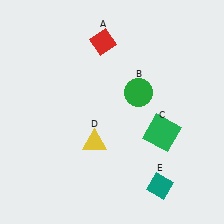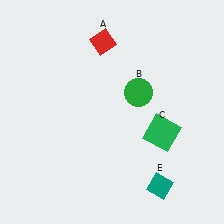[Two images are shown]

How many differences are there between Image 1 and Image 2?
There is 1 difference between the two images.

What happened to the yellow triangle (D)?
The yellow triangle (D) was removed in Image 2. It was in the bottom-left area of Image 1.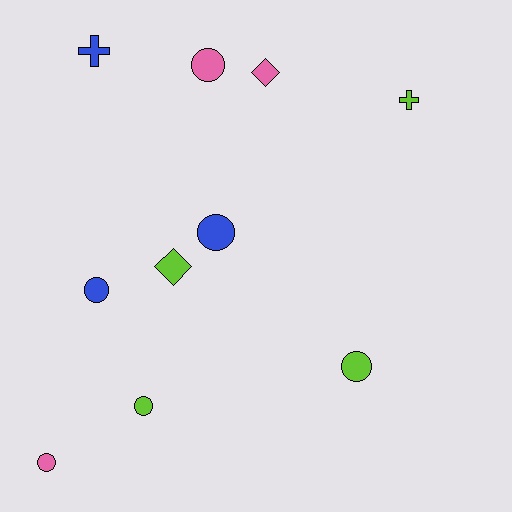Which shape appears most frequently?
Circle, with 6 objects.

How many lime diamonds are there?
There is 1 lime diamond.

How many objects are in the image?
There are 10 objects.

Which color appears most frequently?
Lime, with 4 objects.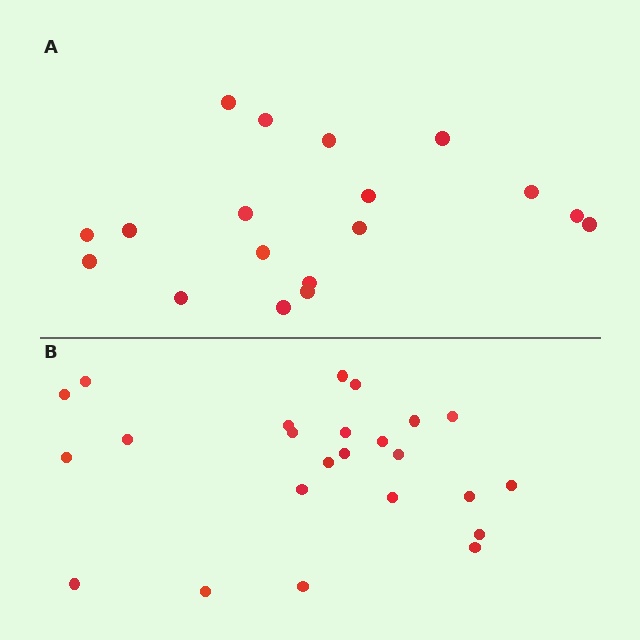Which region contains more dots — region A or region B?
Region B (the bottom region) has more dots.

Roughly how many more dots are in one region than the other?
Region B has about 6 more dots than region A.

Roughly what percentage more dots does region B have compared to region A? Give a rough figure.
About 35% more.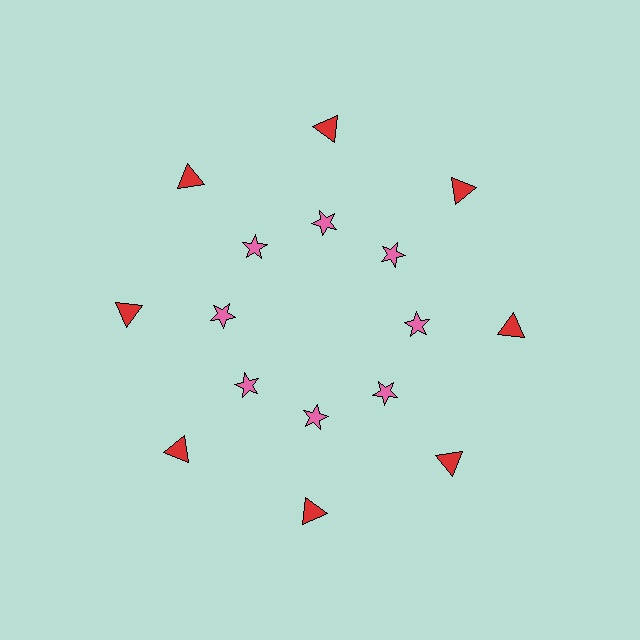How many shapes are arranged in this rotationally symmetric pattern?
There are 16 shapes, arranged in 8 groups of 2.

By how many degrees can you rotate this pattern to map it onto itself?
The pattern maps onto itself every 45 degrees of rotation.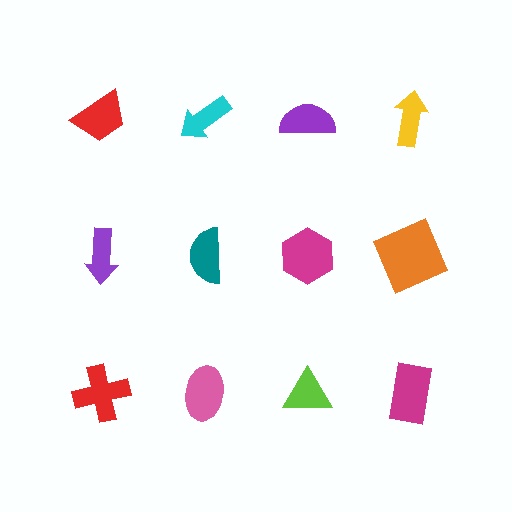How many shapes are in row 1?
4 shapes.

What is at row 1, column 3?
A purple semicircle.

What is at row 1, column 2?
A cyan arrow.